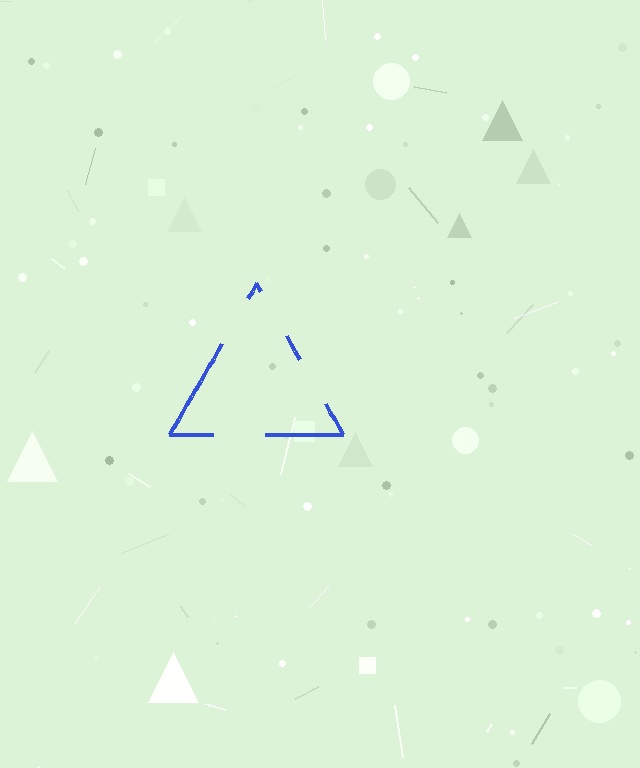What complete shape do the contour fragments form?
The contour fragments form a triangle.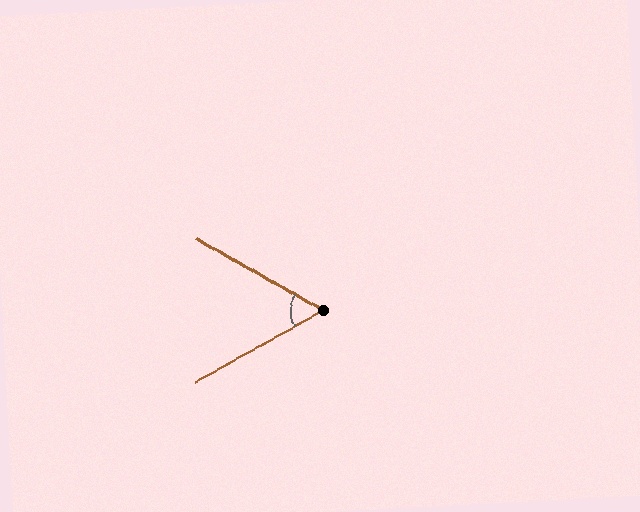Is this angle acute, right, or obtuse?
It is acute.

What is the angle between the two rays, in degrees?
Approximately 59 degrees.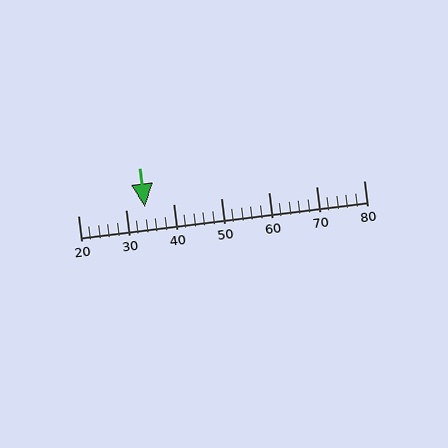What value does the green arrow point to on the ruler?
The green arrow points to approximately 34.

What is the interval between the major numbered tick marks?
The major tick marks are spaced 10 units apart.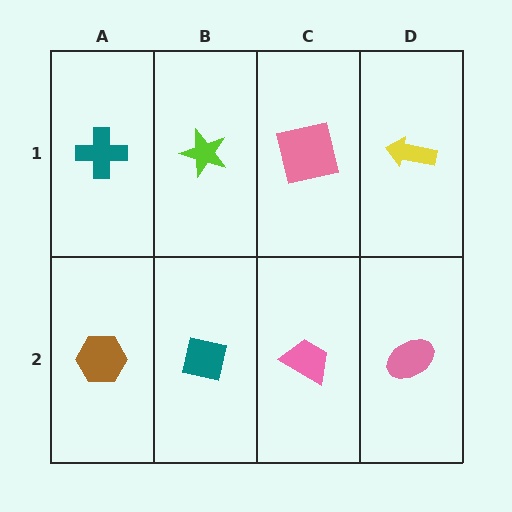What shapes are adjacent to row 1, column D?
A pink ellipse (row 2, column D), a pink square (row 1, column C).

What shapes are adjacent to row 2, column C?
A pink square (row 1, column C), a teal square (row 2, column B), a pink ellipse (row 2, column D).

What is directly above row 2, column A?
A teal cross.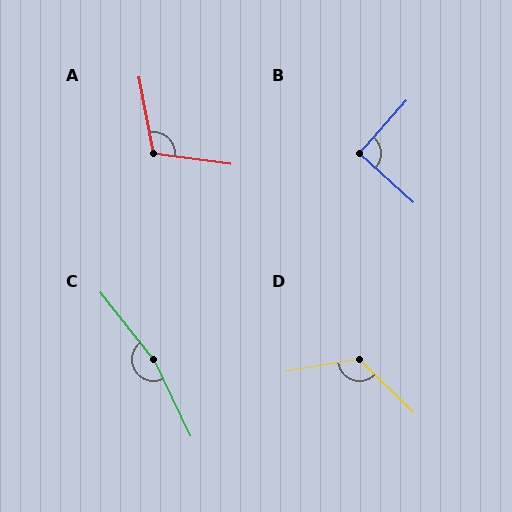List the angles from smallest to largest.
B (91°), A (108°), D (127°), C (168°).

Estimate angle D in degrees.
Approximately 127 degrees.